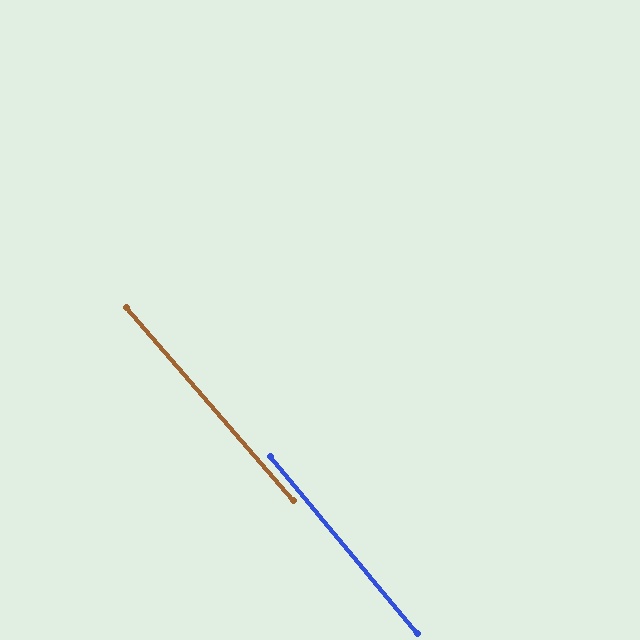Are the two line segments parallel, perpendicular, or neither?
Parallel — their directions differ by only 1.0°.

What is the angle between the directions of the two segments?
Approximately 1 degree.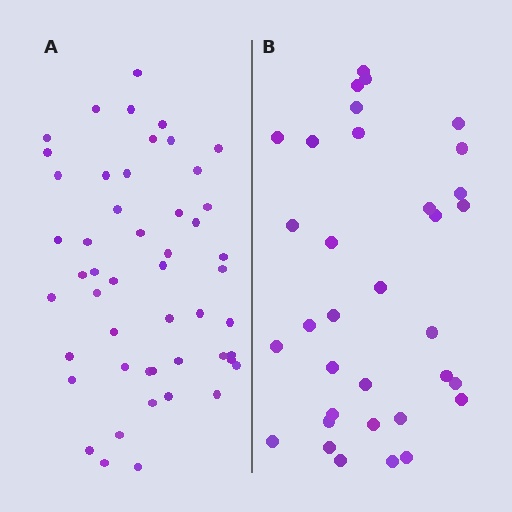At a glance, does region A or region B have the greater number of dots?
Region A (the left region) has more dots.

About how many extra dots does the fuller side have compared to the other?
Region A has approximately 15 more dots than region B.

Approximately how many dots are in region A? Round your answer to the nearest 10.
About 50 dots.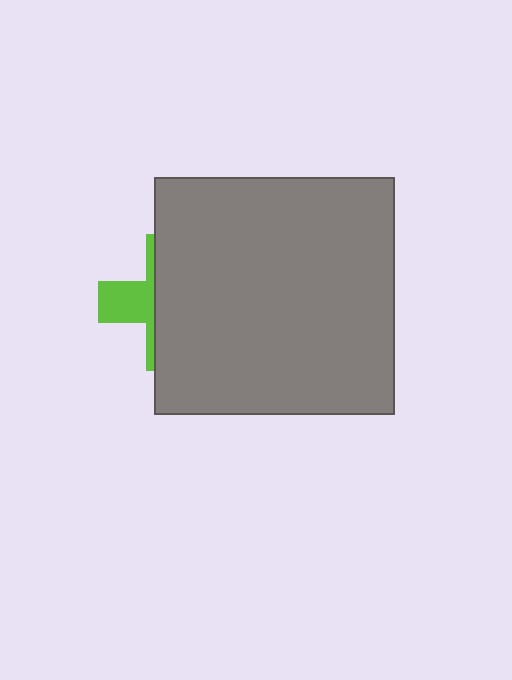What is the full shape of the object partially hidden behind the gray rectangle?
The partially hidden object is a lime cross.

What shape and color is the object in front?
The object in front is a gray rectangle.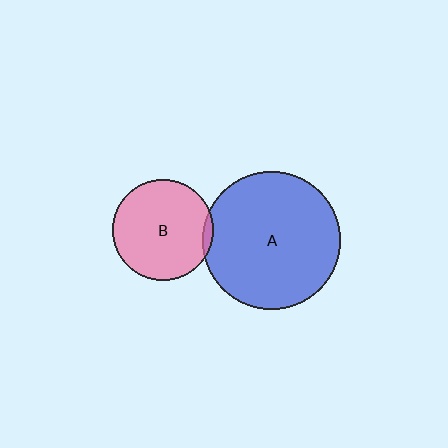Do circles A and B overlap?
Yes.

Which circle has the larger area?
Circle A (blue).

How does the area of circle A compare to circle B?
Approximately 1.9 times.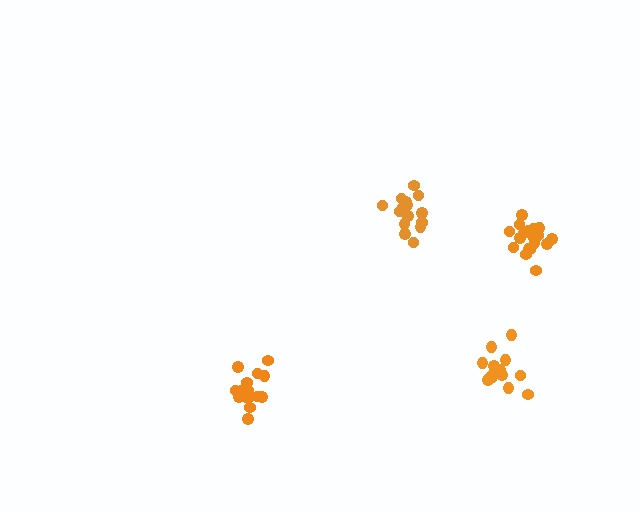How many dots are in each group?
Group 1: 14 dots, Group 2: 18 dots, Group 3: 15 dots, Group 4: 15 dots (62 total).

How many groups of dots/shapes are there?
There are 4 groups.